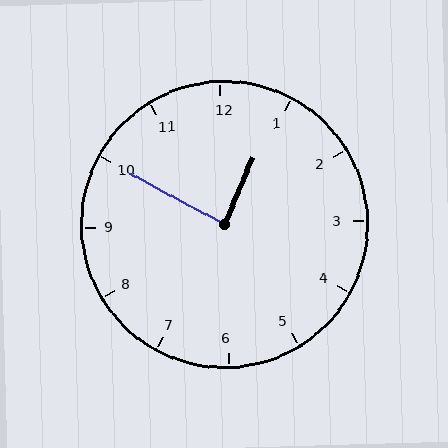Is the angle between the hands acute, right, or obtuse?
It is right.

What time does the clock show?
12:50.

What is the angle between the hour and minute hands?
Approximately 85 degrees.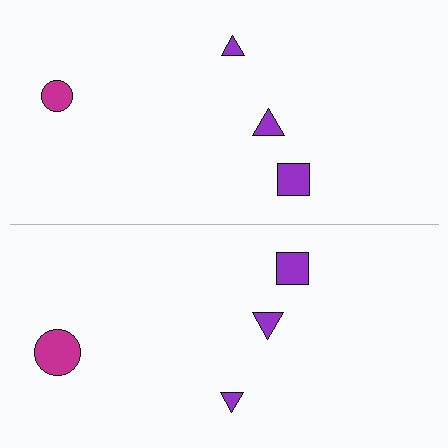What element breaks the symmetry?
The magenta circle on the bottom side has a different size than its mirror counterpart.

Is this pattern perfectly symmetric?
No, the pattern is not perfectly symmetric. The magenta circle on the bottom side has a different size than its mirror counterpart.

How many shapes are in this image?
There are 8 shapes in this image.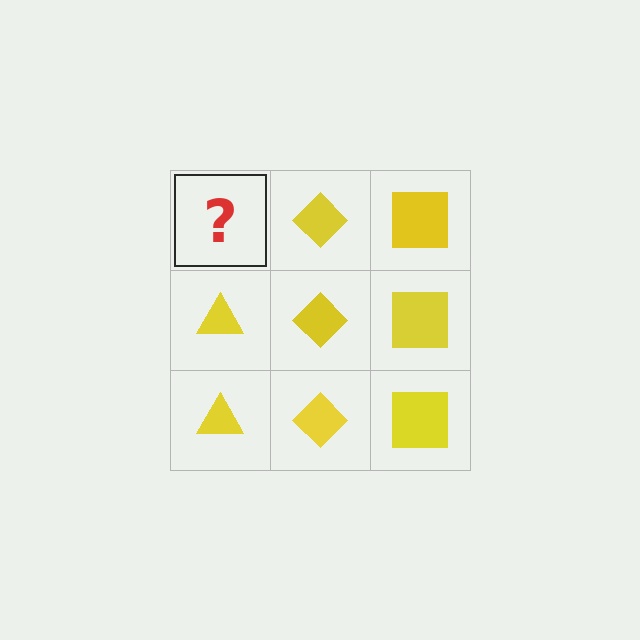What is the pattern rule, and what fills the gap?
The rule is that each column has a consistent shape. The gap should be filled with a yellow triangle.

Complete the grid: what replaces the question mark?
The question mark should be replaced with a yellow triangle.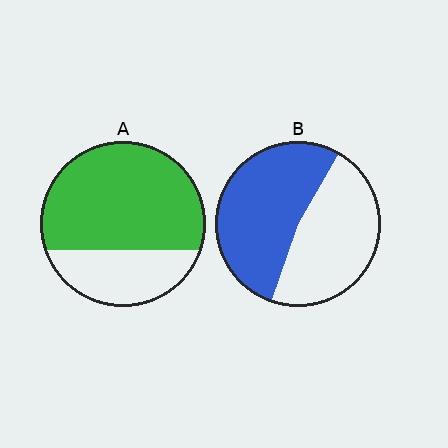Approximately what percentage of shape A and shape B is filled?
A is approximately 70% and B is approximately 55%.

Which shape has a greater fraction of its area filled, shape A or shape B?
Shape A.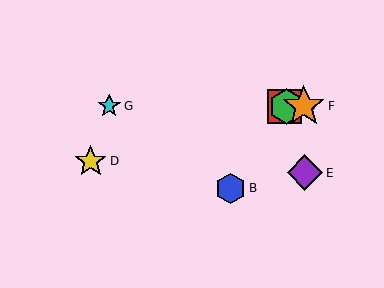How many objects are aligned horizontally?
4 objects (A, C, F, G) are aligned horizontally.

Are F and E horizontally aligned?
No, F is at y≈106 and E is at y≈173.